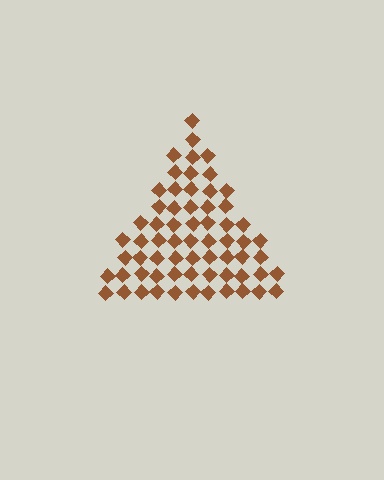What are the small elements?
The small elements are diamonds.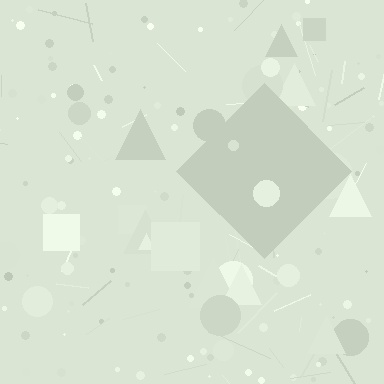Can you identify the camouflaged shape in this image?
The camouflaged shape is a diamond.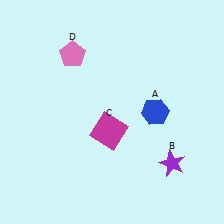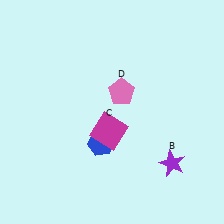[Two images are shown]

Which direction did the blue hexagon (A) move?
The blue hexagon (A) moved left.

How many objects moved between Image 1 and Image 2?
2 objects moved between the two images.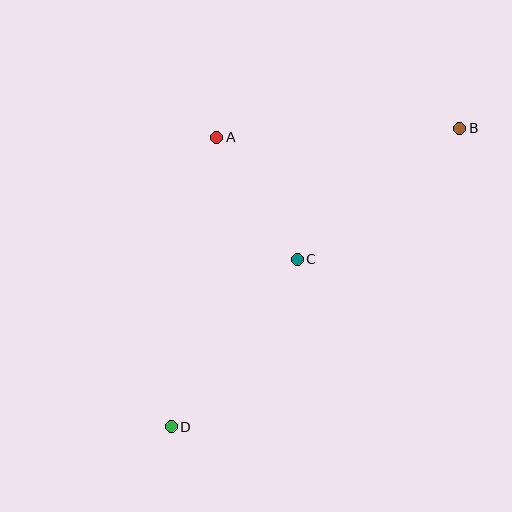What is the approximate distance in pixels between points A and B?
The distance between A and B is approximately 243 pixels.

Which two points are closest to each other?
Points A and C are closest to each other.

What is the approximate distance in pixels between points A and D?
The distance between A and D is approximately 293 pixels.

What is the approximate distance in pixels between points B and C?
The distance between B and C is approximately 209 pixels.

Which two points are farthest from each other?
Points B and D are farthest from each other.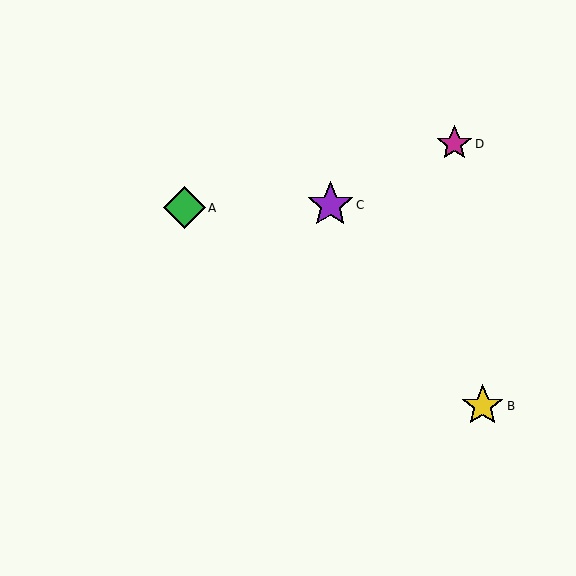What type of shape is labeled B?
Shape B is a yellow star.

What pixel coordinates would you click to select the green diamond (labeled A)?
Click at (184, 208) to select the green diamond A.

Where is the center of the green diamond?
The center of the green diamond is at (184, 208).